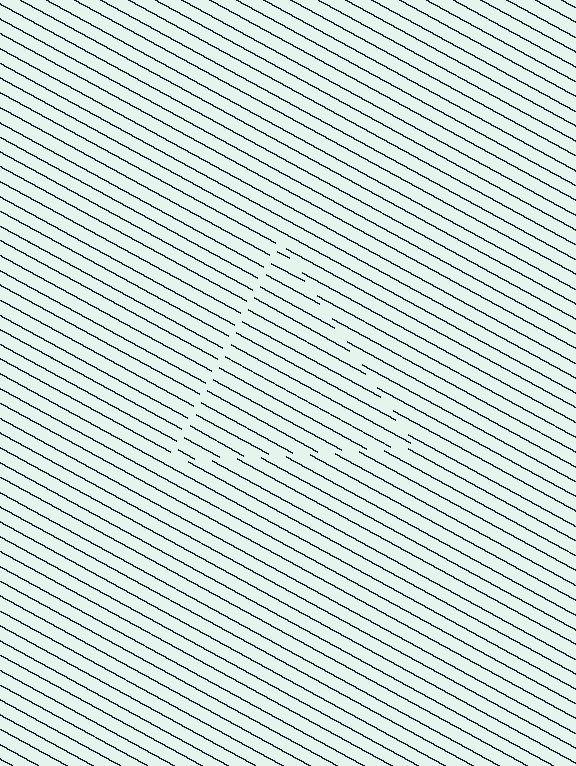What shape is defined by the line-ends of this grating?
An illusory triangle. The interior of the shape contains the same grating, shifted by half a period — the contour is defined by the phase discontinuity where line-ends from the inner and outer gratings abut.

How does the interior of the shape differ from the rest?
The interior of the shape contains the same grating, shifted by half a period — the contour is defined by the phase discontinuity where line-ends from the inner and outer gratings abut.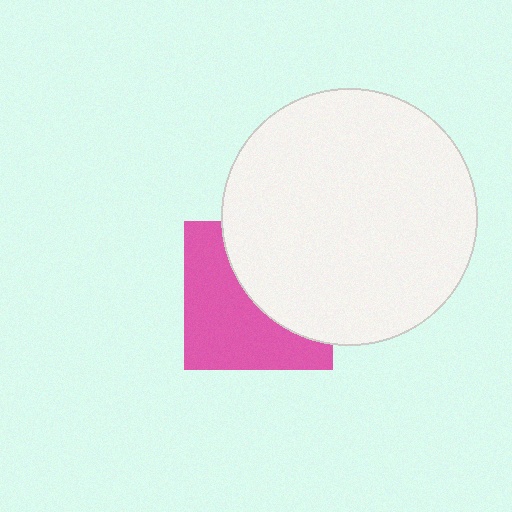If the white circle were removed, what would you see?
You would see the complete pink square.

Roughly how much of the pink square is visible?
About half of it is visible (roughly 53%).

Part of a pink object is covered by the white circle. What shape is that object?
It is a square.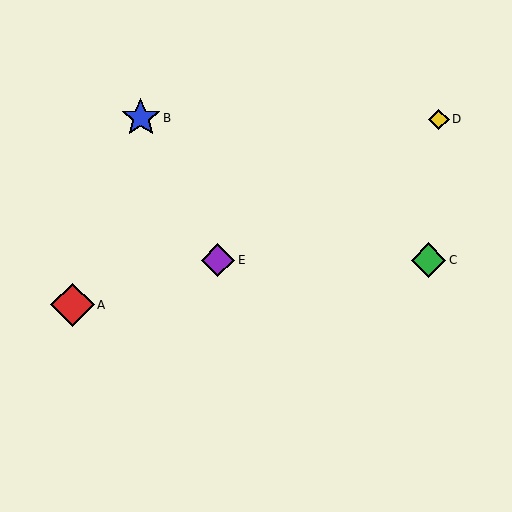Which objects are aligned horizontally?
Objects C, E are aligned horizontally.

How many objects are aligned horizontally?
2 objects (C, E) are aligned horizontally.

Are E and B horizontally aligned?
No, E is at y≈260 and B is at y≈118.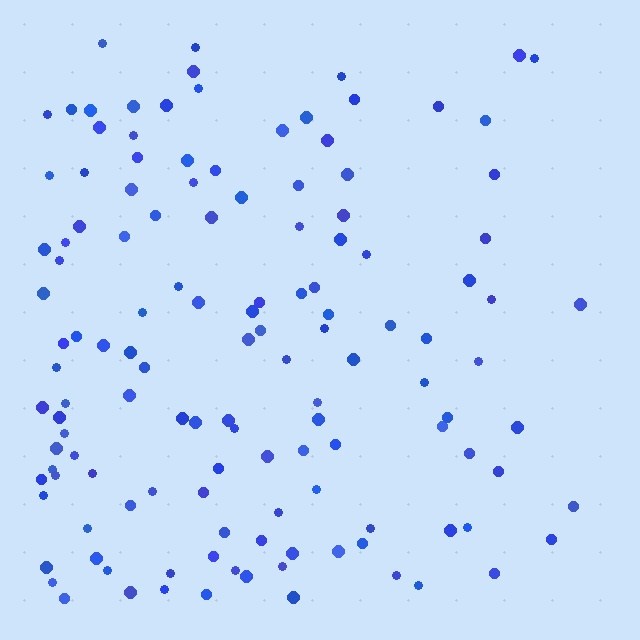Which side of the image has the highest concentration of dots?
The left.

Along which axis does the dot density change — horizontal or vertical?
Horizontal.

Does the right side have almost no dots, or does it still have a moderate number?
Still a moderate number, just noticeably fewer than the left.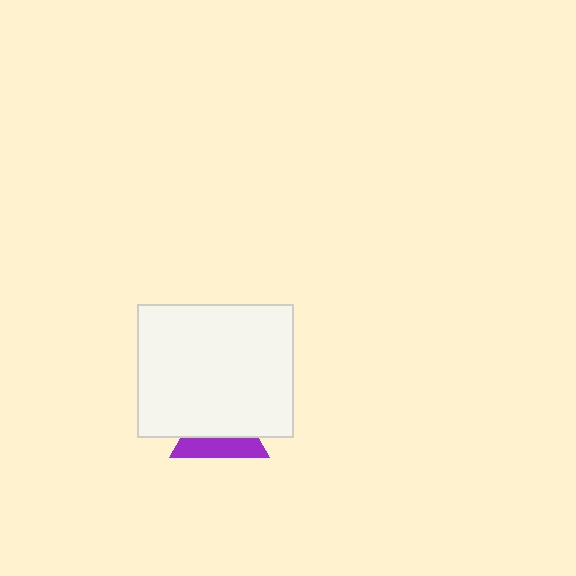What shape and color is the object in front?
The object in front is a white rectangle.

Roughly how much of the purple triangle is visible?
A small part of it is visible (roughly 41%).